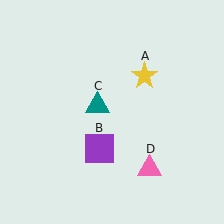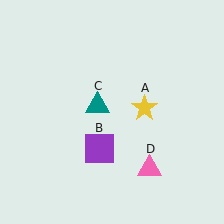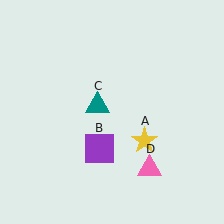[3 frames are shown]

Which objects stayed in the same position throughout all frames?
Purple square (object B) and teal triangle (object C) and pink triangle (object D) remained stationary.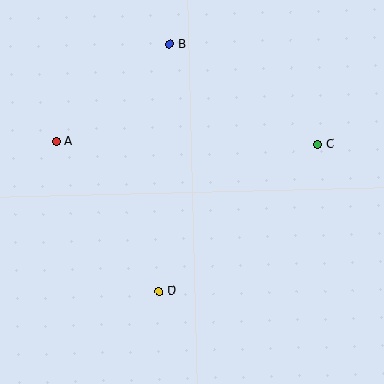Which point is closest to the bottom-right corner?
Point D is closest to the bottom-right corner.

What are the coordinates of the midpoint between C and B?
The midpoint between C and B is at (244, 94).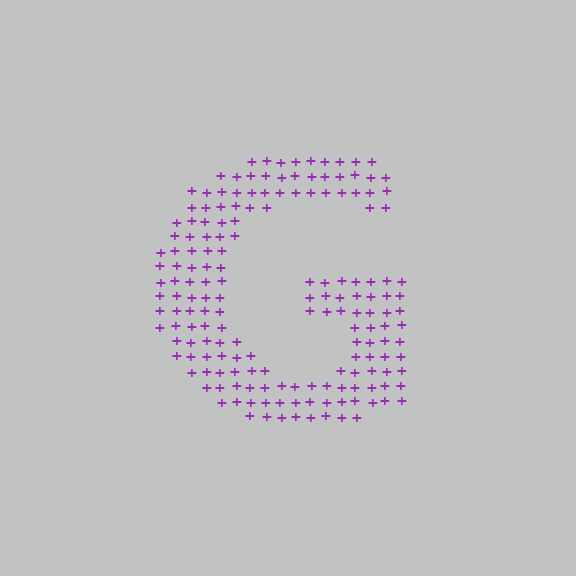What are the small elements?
The small elements are plus signs.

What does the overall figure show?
The overall figure shows the letter G.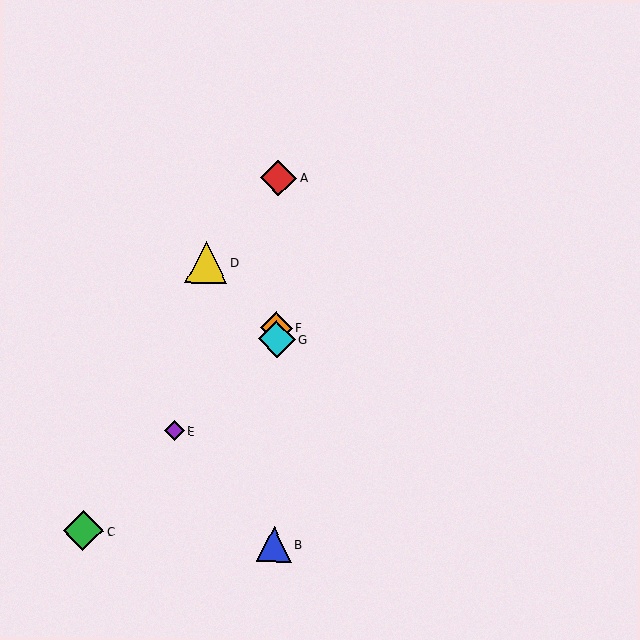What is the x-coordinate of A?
Object A is at x≈278.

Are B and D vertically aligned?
No, B is at x≈274 and D is at x≈206.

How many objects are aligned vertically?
4 objects (A, B, F, G) are aligned vertically.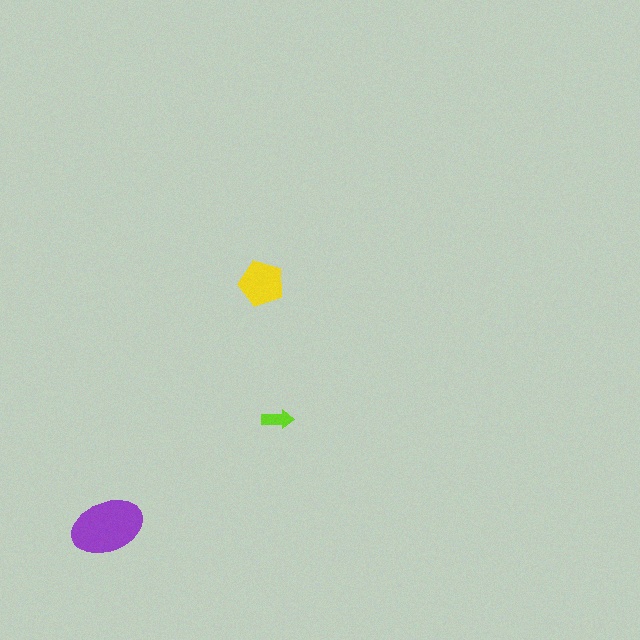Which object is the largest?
The purple ellipse.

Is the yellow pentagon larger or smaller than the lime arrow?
Larger.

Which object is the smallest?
The lime arrow.